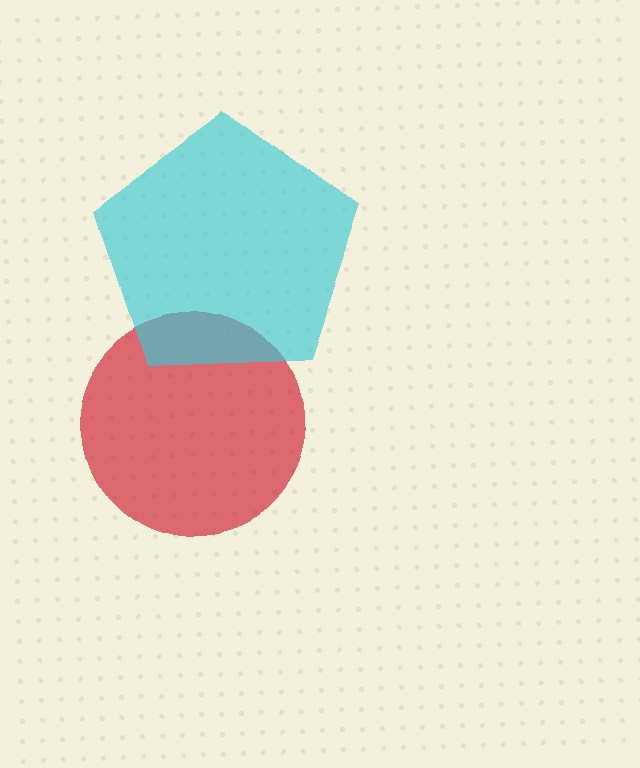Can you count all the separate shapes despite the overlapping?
Yes, there are 2 separate shapes.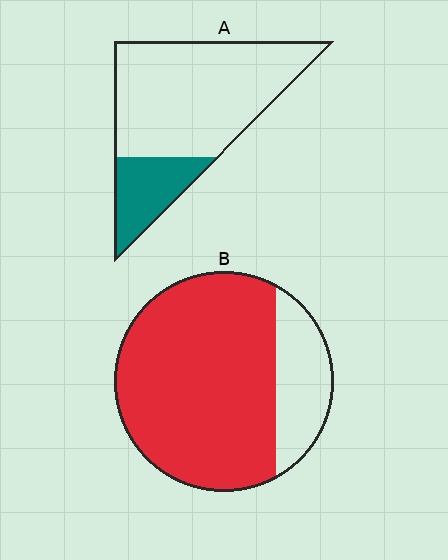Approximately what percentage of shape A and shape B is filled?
A is approximately 25% and B is approximately 80%.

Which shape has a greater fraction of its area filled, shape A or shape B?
Shape B.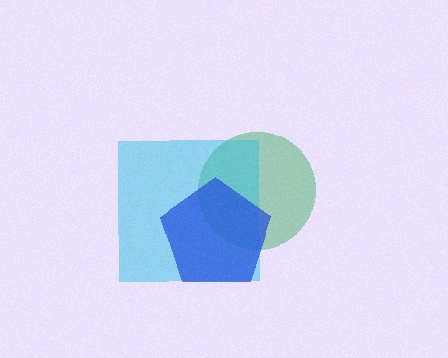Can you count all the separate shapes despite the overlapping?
Yes, there are 3 separate shapes.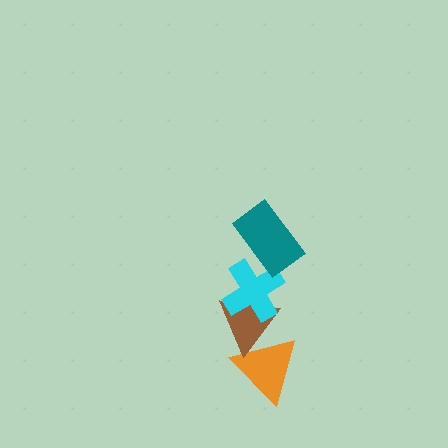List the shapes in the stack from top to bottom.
From top to bottom: the teal rectangle, the cyan cross, the brown triangle, the orange triangle.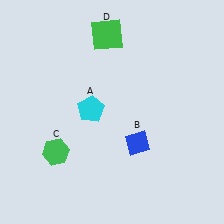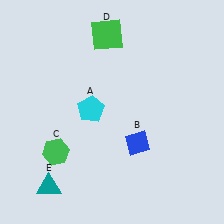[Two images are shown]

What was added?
A teal triangle (E) was added in Image 2.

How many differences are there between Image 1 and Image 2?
There is 1 difference between the two images.